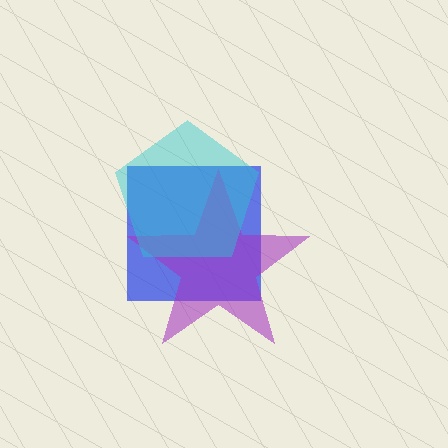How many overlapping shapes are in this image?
There are 3 overlapping shapes in the image.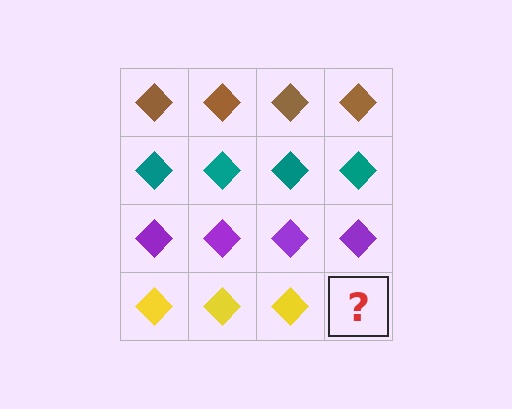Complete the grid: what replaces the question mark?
The question mark should be replaced with a yellow diamond.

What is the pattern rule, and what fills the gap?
The rule is that each row has a consistent color. The gap should be filled with a yellow diamond.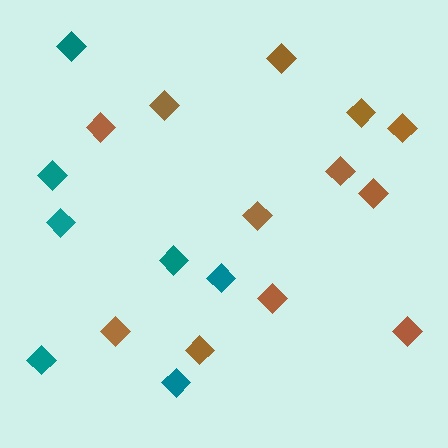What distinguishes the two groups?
There are 2 groups: one group of brown diamonds (12) and one group of teal diamonds (7).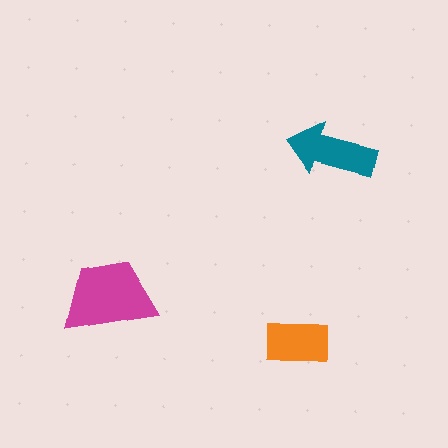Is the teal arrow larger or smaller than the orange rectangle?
Larger.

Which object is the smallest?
The orange rectangle.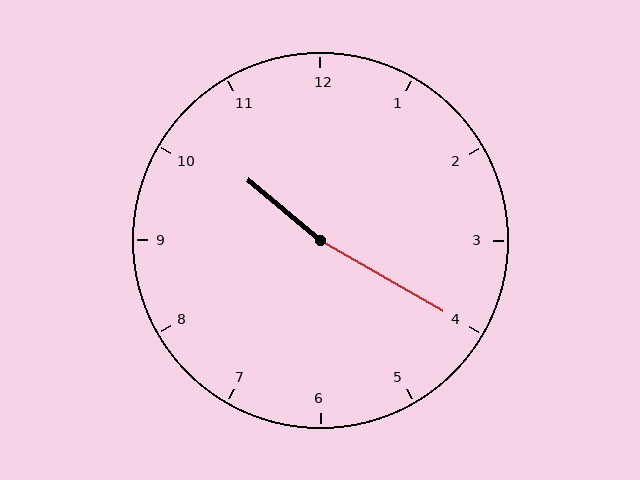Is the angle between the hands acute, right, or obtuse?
It is obtuse.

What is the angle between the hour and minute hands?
Approximately 170 degrees.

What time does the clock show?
10:20.